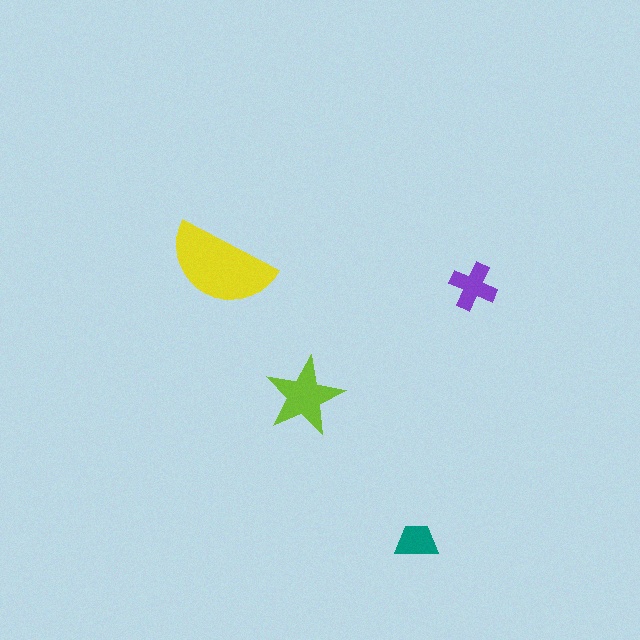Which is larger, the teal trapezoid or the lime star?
The lime star.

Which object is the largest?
The yellow semicircle.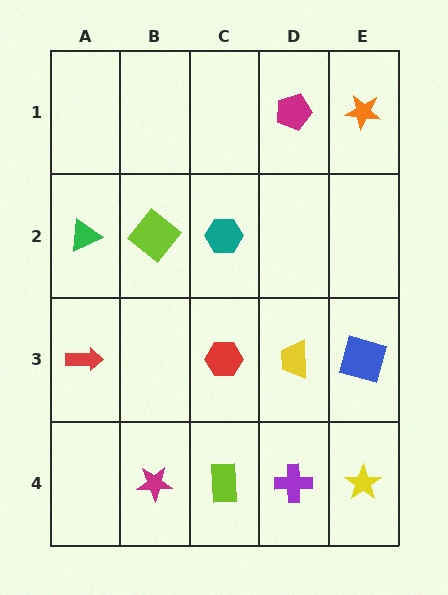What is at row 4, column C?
A lime rectangle.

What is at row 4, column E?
A yellow star.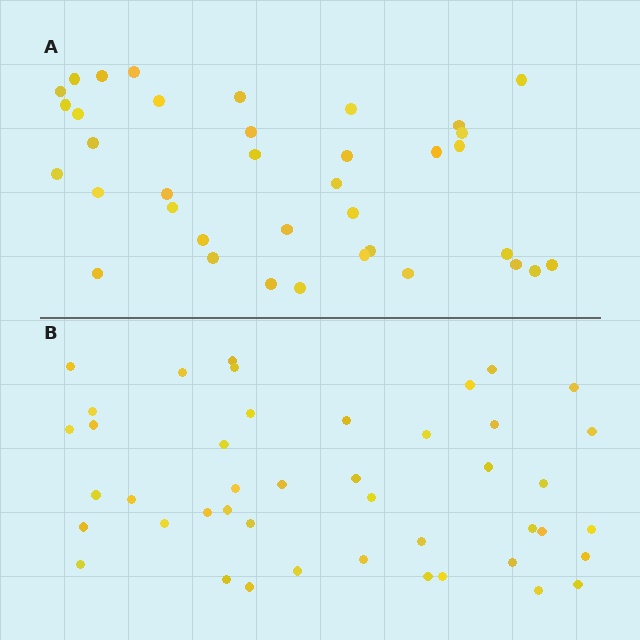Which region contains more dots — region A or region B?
Region B (the bottom region) has more dots.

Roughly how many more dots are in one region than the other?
Region B has roughly 8 or so more dots than region A.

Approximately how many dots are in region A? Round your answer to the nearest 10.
About 40 dots. (The exact count is 37, which rounds to 40.)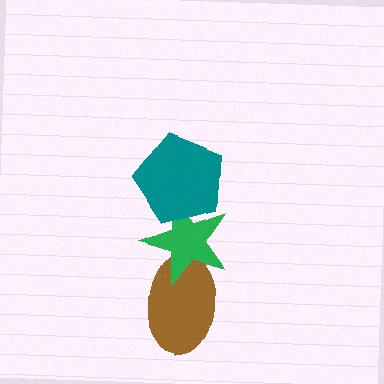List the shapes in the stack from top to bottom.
From top to bottom: the teal pentagon, the green star, the brown ellipse.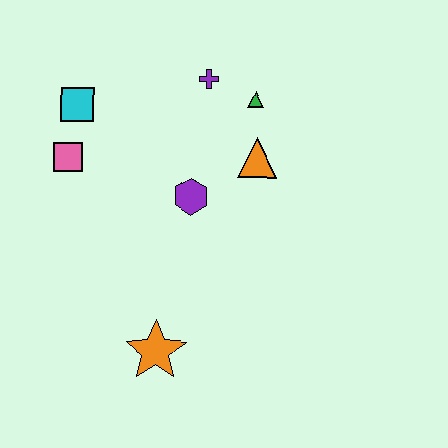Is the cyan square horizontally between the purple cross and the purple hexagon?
No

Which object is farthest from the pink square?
The orange star is farthest from the pink square.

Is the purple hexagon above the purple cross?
No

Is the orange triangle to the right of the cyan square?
Yes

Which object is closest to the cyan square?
The pink square is closest to the cyan square.